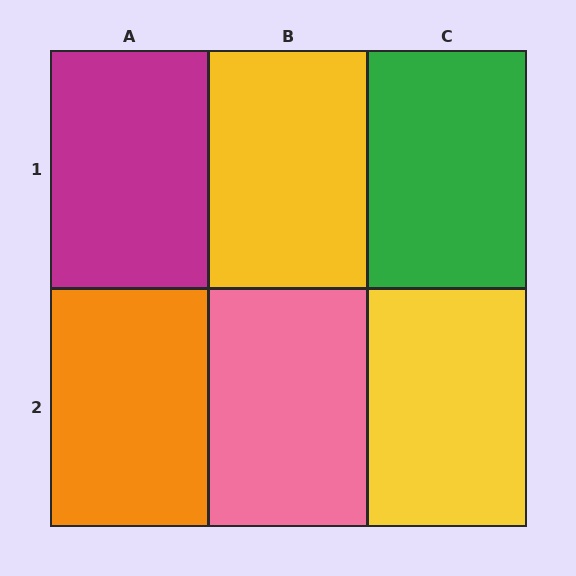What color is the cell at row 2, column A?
Orange.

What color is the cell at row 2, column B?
Pink.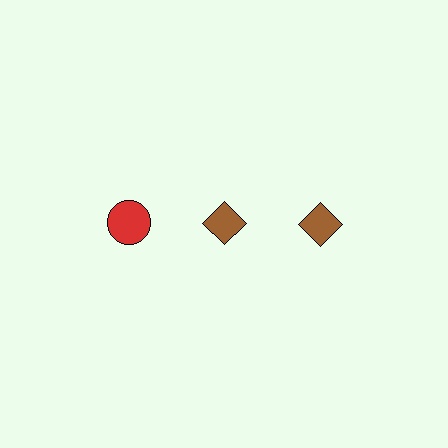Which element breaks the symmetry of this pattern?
The red circle in the top row, leftmost column breaks the symmetry. All other shapes are brown diamonds.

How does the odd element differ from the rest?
It differs in both color (red instead of brown) and shape (circle instead of diamond).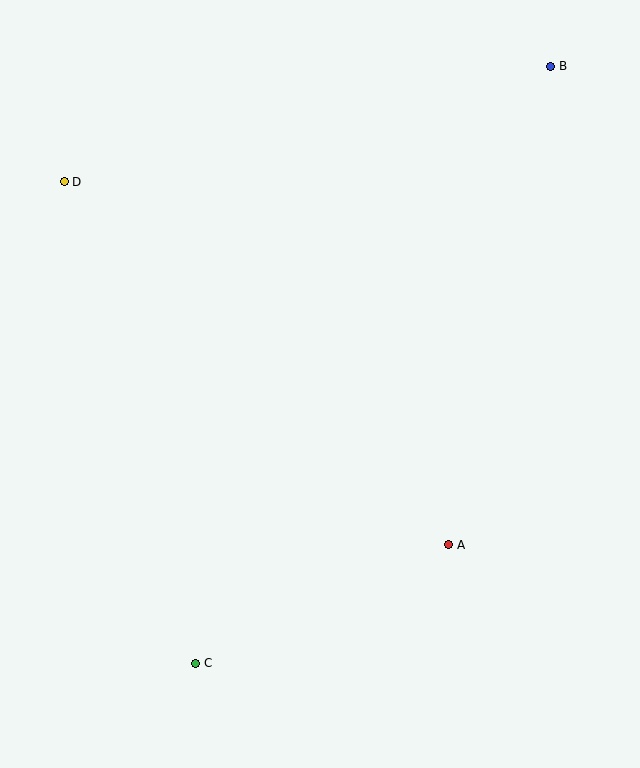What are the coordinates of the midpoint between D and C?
The midpoint between D and C is at (130, 422).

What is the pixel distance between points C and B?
The distance between C and B is 694 pixels.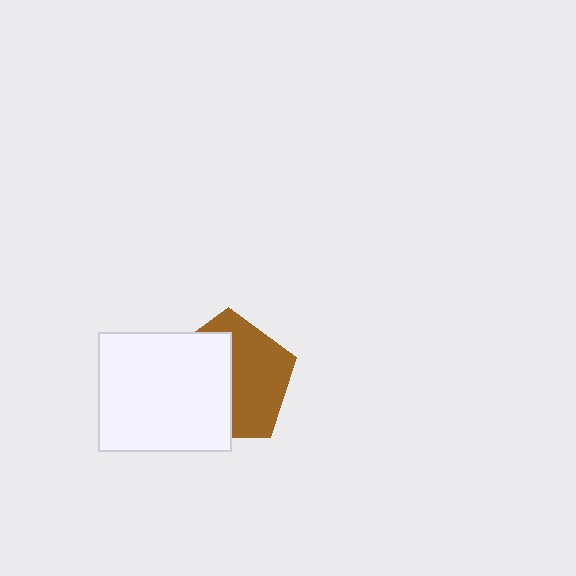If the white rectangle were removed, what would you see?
You would see the complete brown pentagon.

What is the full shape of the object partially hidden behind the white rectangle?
The partially hidden object is a brown pentagon.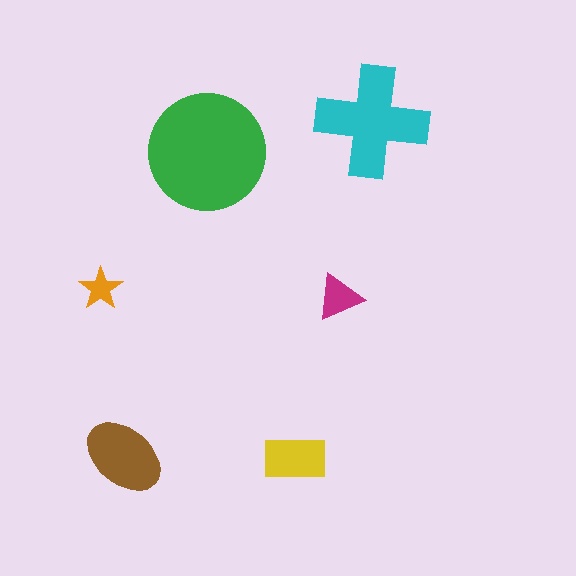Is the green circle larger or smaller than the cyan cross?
Larger.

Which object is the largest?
The green circle.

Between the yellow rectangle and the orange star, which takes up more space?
The yellow rectangle.